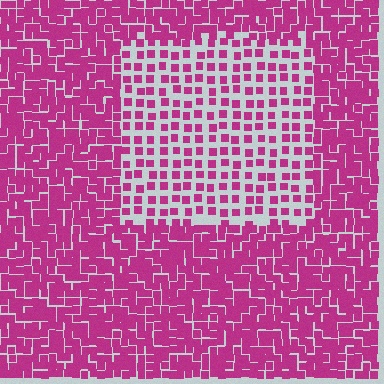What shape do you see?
I see a rectangle.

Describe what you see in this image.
The image contains small magenta elements arranged at two different densities. A rectangle-shaped region is visible where the elements are less densely packed than the surrounding area.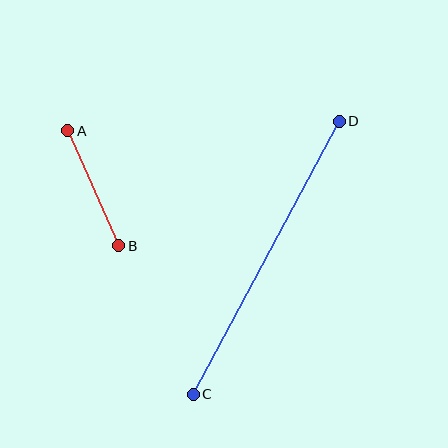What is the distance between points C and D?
The distance is approximately 310 pixels.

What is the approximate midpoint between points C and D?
The midpoint is at approximately (266, 258) pixels.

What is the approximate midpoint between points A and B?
The midpoint is at approximately (93, 188) pixels.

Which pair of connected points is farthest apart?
Points C and D are farthest apart.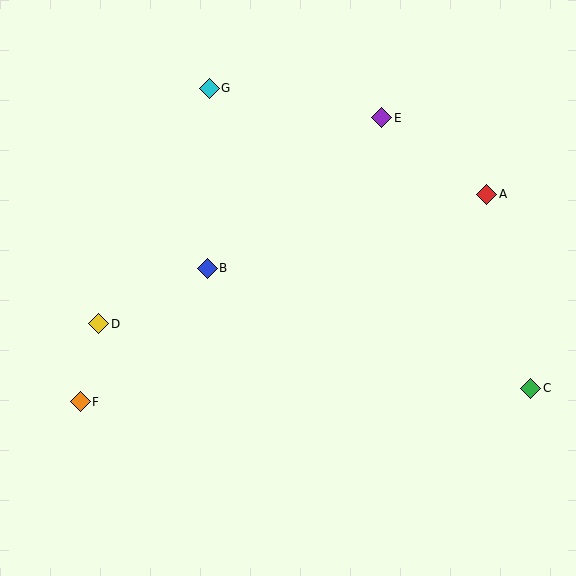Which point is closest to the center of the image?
Point B at (207, 268) is closest to the center.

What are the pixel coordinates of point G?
Point G is at (209, 88).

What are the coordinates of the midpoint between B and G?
The midpoint between B and G is at (208, 178).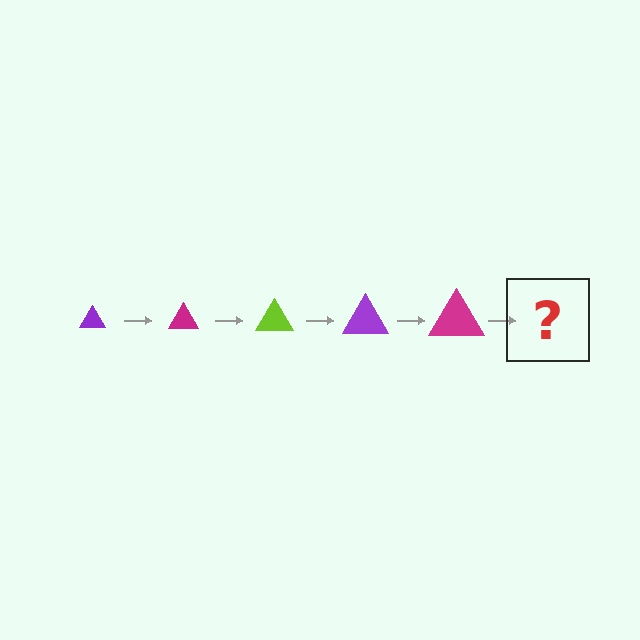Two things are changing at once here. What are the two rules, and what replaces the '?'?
The two rules are that the triangle grows larger each step and the color cycles through purple, magenta, and lime. The '?' should be a lime triangle, larger than the previous one.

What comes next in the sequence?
The next element should be a lime triangle, larger than the previous one.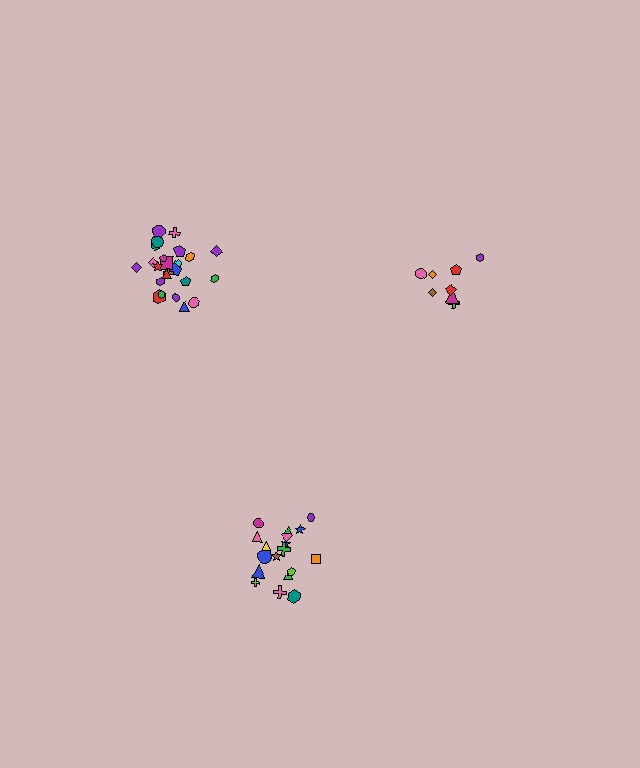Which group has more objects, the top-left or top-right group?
The top-left group.